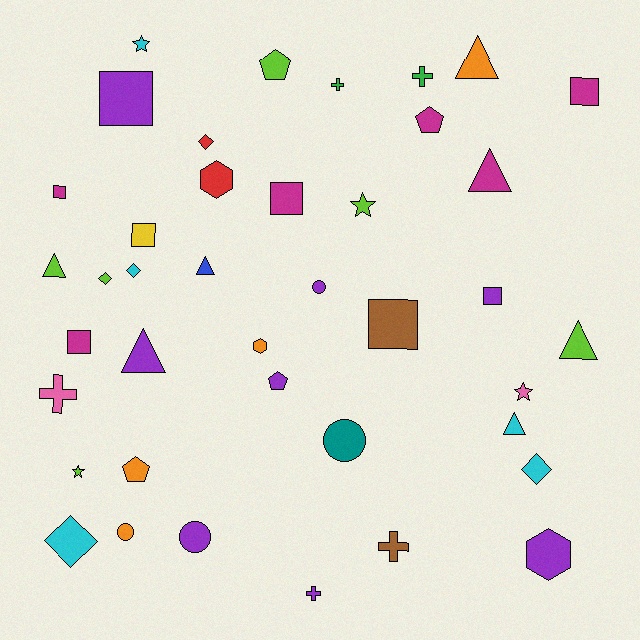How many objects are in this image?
There are 40 objects.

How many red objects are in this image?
There are 2 red objects.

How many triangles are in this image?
There are 7 triangles.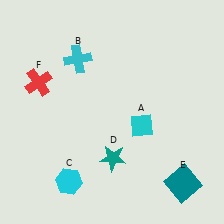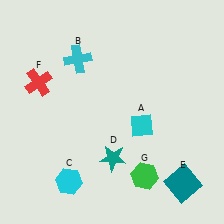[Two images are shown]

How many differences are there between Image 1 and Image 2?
There is 1 difference between the two images.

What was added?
A green hexagon (G) was added in Image 2.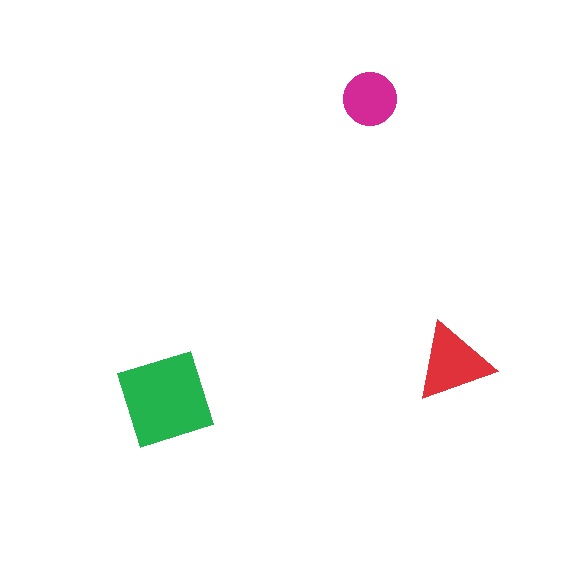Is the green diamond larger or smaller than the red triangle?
Larger.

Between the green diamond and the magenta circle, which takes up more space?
The green diamond.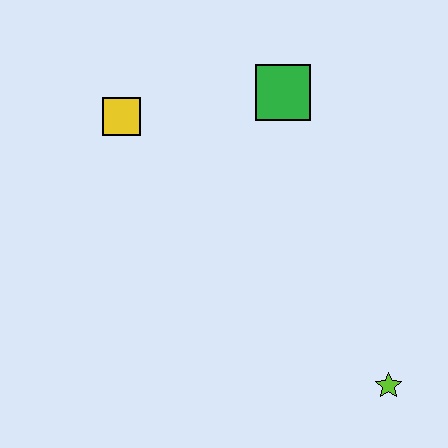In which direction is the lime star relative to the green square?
The lime star is below the green square.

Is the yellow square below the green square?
Yes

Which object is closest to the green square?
The yellow square is closest to the green square.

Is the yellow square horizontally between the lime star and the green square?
No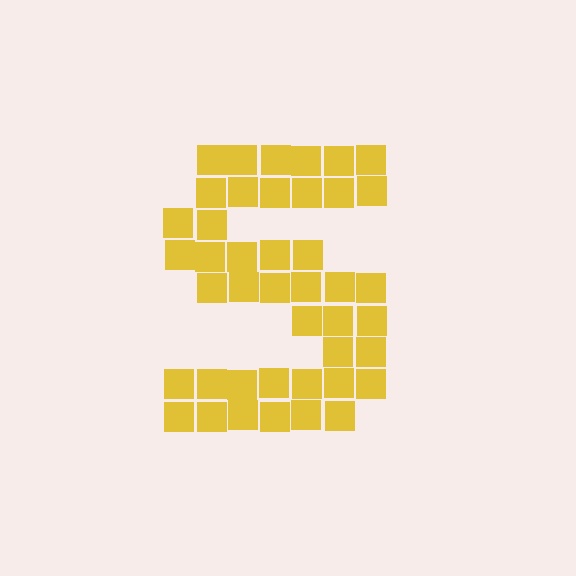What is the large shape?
The large shape is the letter S.